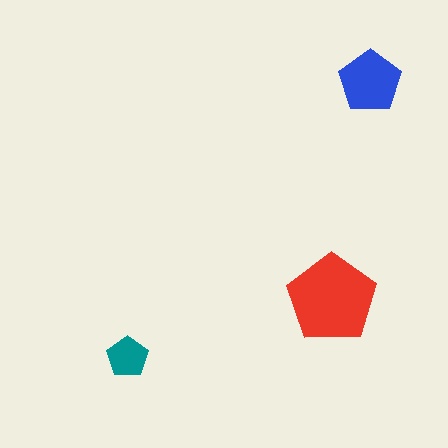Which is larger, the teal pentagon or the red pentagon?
The red one.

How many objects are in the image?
There are 3 objects in the image.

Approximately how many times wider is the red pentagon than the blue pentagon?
About 1.5 times wider.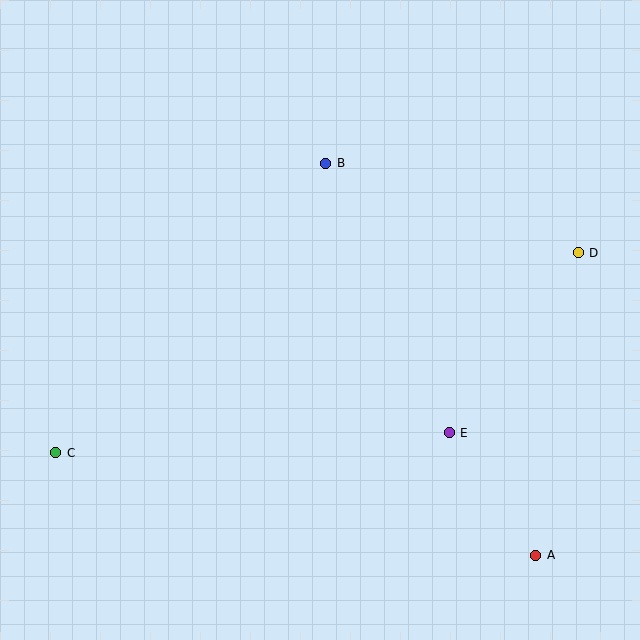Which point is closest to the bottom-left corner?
Point C is closest to the bottom-left corner.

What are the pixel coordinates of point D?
Point D is at (578, 253).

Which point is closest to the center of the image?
Point B at (326, 163) is closest to the center.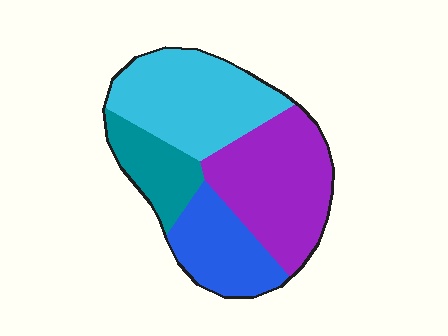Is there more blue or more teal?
Blue.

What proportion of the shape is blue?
Blue covers 20% of the shape.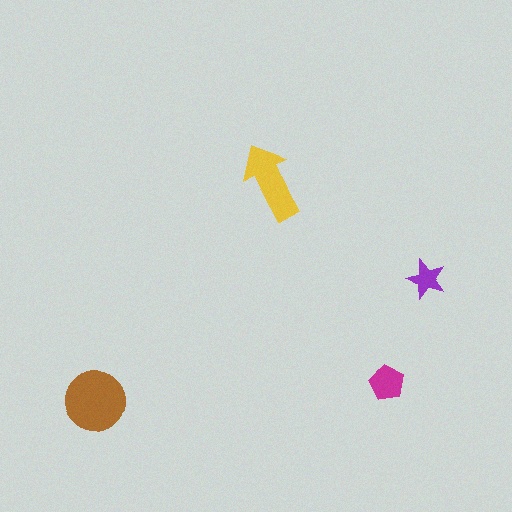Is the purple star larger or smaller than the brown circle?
Smaller.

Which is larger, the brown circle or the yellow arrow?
The brown circle.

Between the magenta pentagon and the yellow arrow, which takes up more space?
The yellow arrow.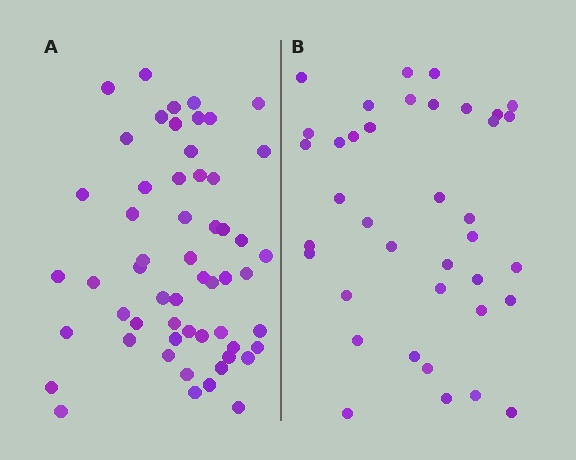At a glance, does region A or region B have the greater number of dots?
Region A (the left region) has more dots.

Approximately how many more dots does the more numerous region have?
Region A has approximately 20 more dots than region B.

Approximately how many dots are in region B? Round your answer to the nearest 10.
About 40 dots. (The exact count is 38, which rounds to 40.)